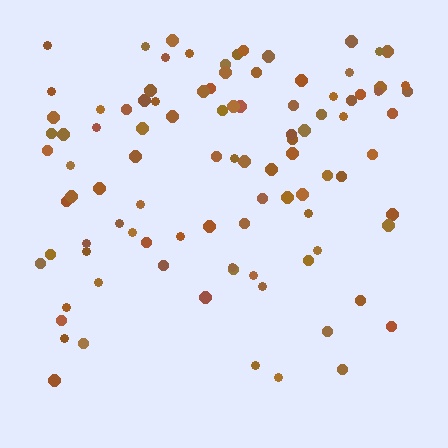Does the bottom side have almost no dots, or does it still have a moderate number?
Still a moderate number, just noticeably fewer than the top.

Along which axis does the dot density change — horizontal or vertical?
Vertical.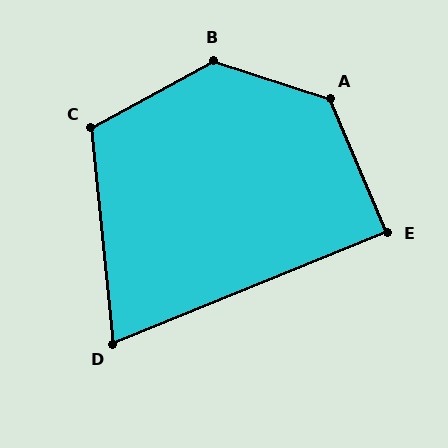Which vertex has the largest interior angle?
B, at approximately 133 degrees.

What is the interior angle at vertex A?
Approximately 132 degrees (obtuse).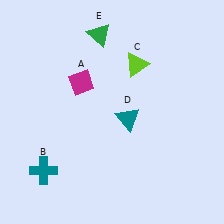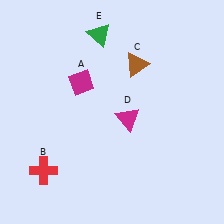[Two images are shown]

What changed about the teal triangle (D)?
In Image 1, D is teal. In Image 2, it changed to magenta.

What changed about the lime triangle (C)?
In Image 1, C is lime. In Image 2, it changed to brown.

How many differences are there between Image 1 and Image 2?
There are 3 differences between the two images.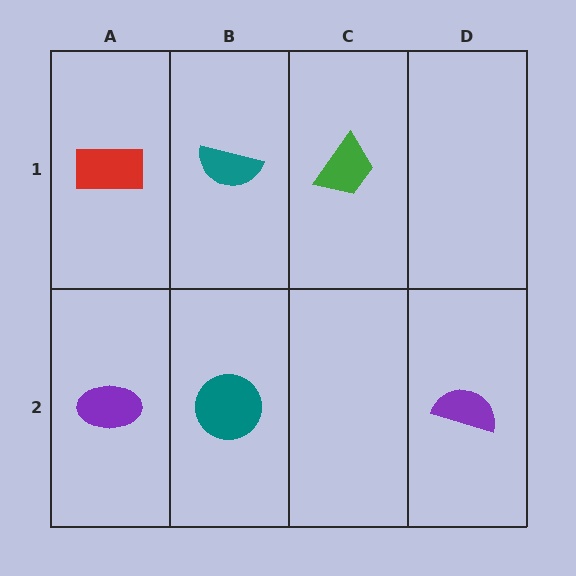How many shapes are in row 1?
3 shapes.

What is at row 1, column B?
A teal semicircle.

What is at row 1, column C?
A green trapezoid.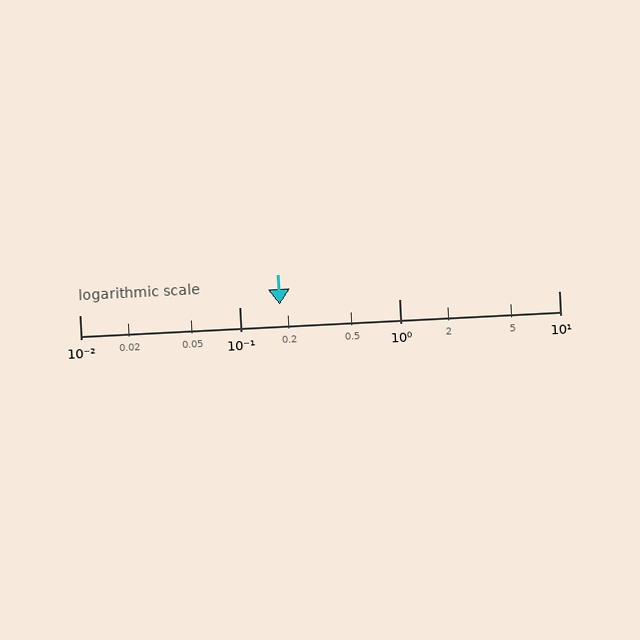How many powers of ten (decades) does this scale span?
The scale spans 3 decades, from 0.01 to 10.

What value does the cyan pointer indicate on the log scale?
The pointer indicates approximately 0.18.